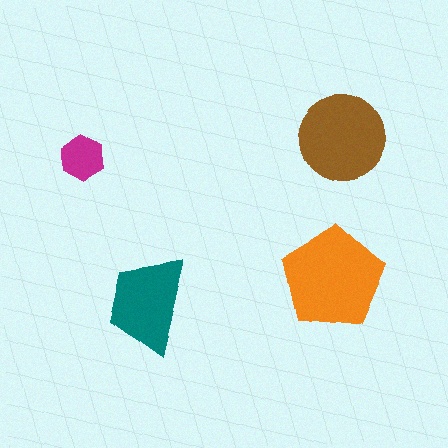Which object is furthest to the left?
The magenta hexagon is leftmost.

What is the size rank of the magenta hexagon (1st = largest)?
4th.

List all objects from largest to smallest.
The orange pentagon, the brown circle, the teal trapezoid, the magenta hexagon.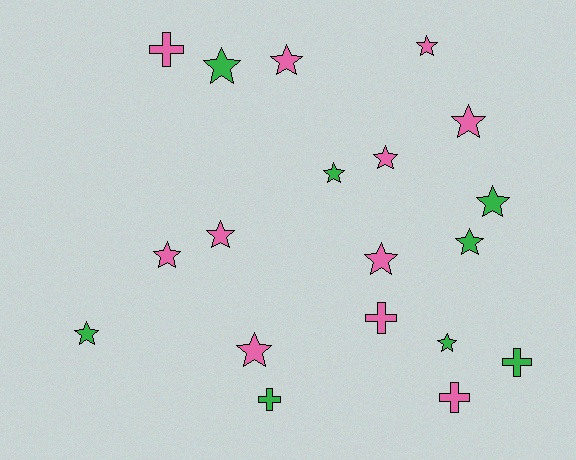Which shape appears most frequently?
Star, with 14 objects.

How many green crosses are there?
There are 2 green crosses.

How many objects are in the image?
There are 19 objects.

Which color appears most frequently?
Pink, with 11 objects.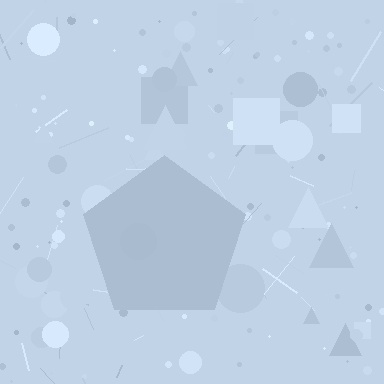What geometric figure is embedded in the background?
A pentagon is embedded in the background.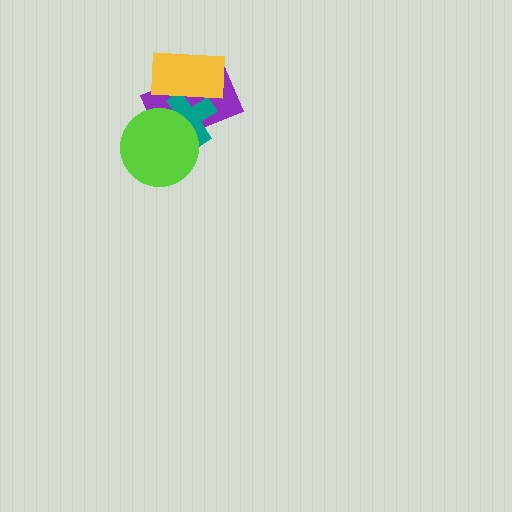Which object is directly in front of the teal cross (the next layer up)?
The yellow rectangle is directly in front of the teal cross.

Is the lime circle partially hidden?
No, no other shape covers it.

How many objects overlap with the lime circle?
2 objects overlap with the lime circle.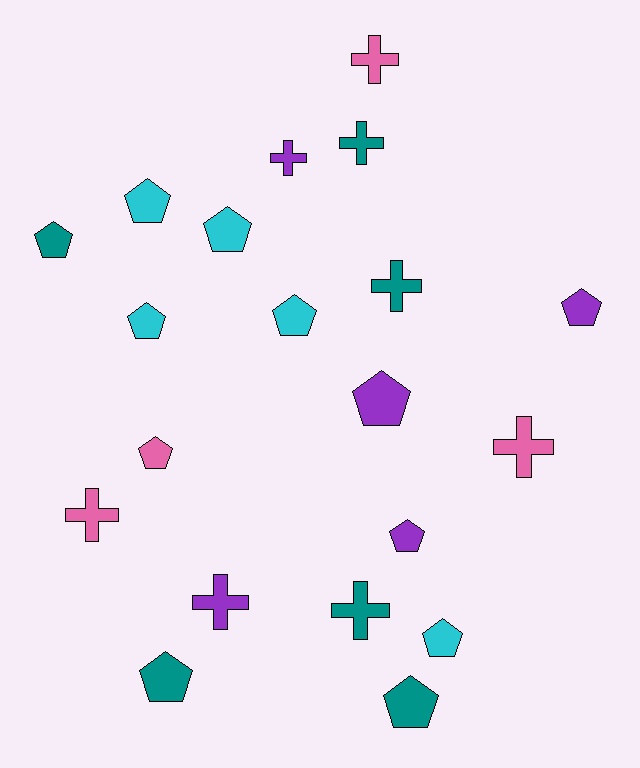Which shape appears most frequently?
Pentagon, with 12 objects.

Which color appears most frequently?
Teal, with 6 objects.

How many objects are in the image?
There are 20 objects.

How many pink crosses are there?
There are 3 pink crosses.